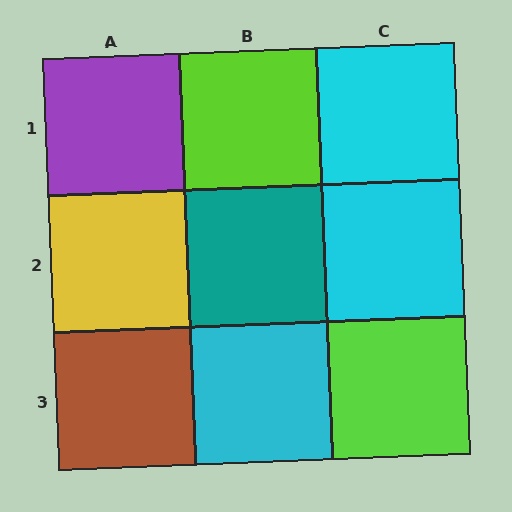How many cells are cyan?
3 cells are cyan.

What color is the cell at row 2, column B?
Teal.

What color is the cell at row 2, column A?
Yellow.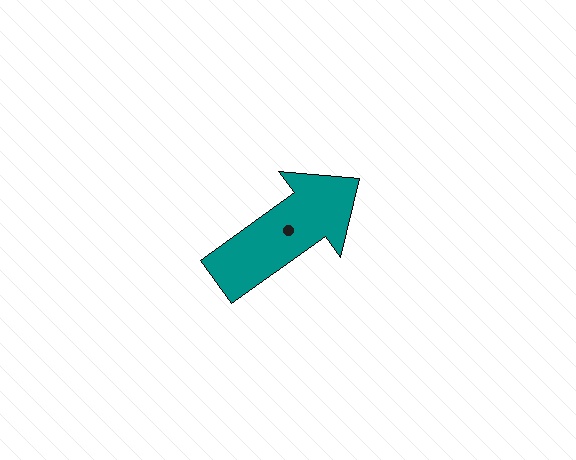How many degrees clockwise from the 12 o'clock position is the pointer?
Approximately 54 degrees.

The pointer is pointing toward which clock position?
Roughly 2 o'clock.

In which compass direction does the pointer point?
Northeast.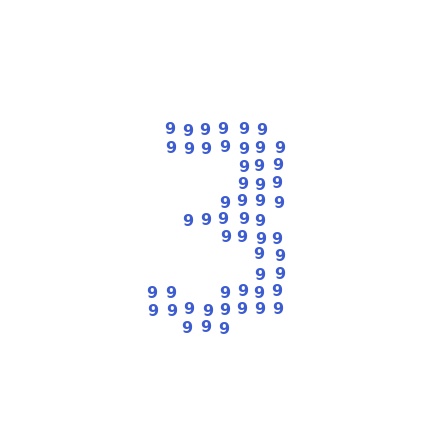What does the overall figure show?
The overall figure shows the digit 3.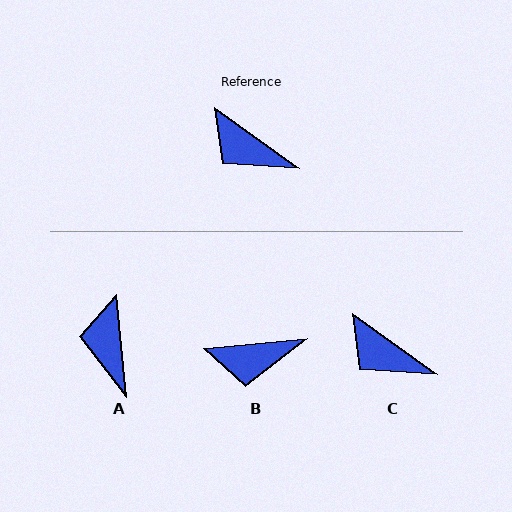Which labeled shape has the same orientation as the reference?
C.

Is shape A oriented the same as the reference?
No, it is off by about 49 degrees.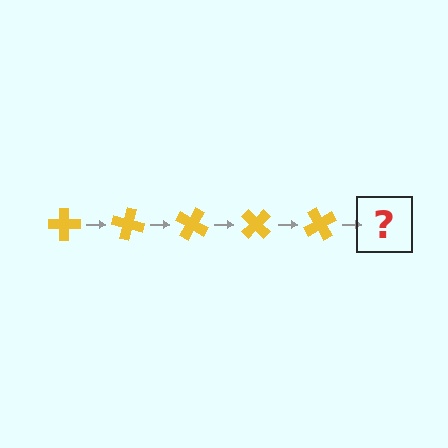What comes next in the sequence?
The next element should be a yellow cross rotated 75 degrees.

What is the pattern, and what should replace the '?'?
The pattern is that the cross rotates 15 degrees each step. The '?' should be a yellow cross rotated 75 degrees.